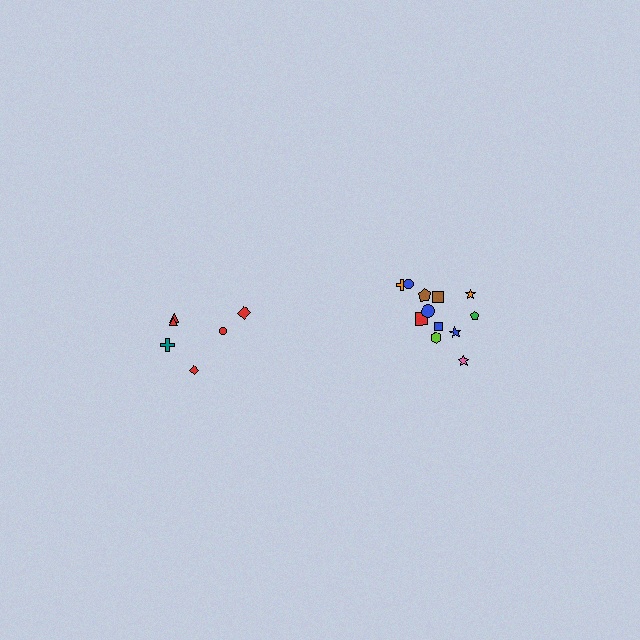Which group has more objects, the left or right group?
The right group.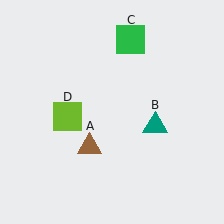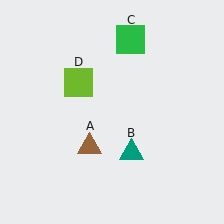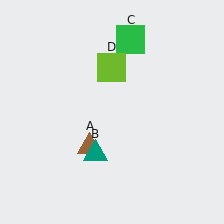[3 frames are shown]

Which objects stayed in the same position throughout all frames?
Brown triangle (object A) and green square (object C) remained stationary.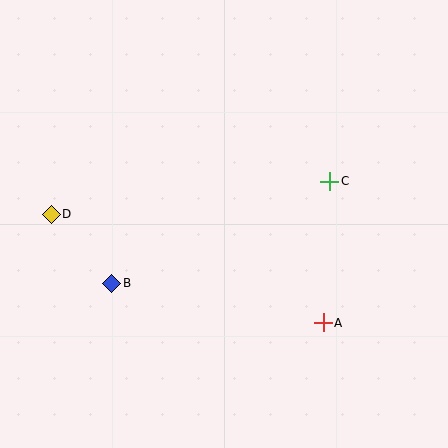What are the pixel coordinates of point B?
Point B is at (112, 283).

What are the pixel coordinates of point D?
Point D is at (51, 214).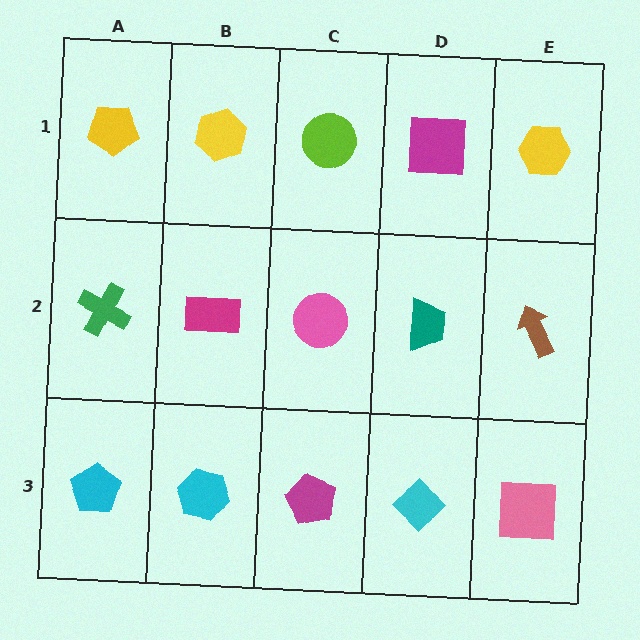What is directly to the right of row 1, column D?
A yellow hexagon.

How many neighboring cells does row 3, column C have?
3.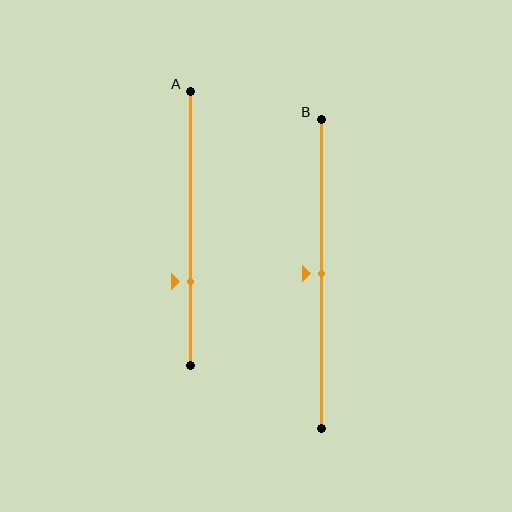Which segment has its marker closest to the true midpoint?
Segment B has its marker closest to the true midpoint.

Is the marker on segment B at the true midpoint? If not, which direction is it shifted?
Yes, the marker on segment B is at the true midpoint.